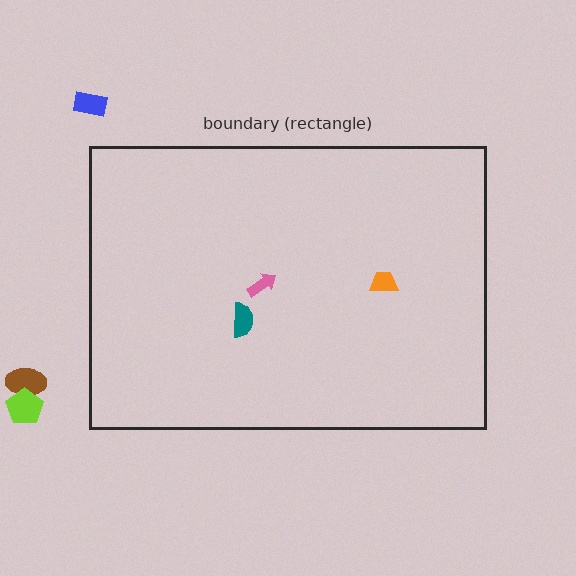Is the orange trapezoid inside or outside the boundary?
Inside.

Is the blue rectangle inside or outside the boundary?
Outside.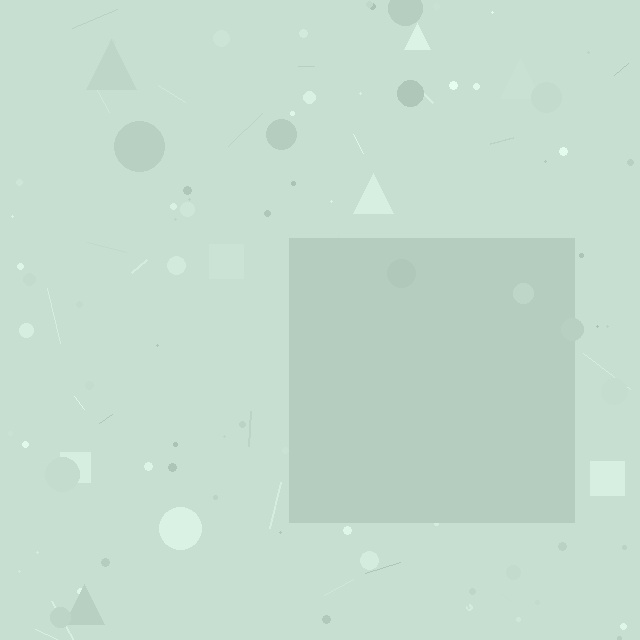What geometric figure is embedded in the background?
A square is embedded in the background.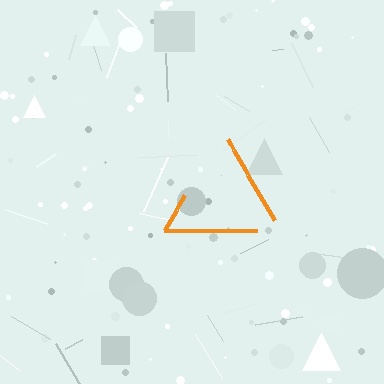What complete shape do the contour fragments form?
The contour fragments form a triangle.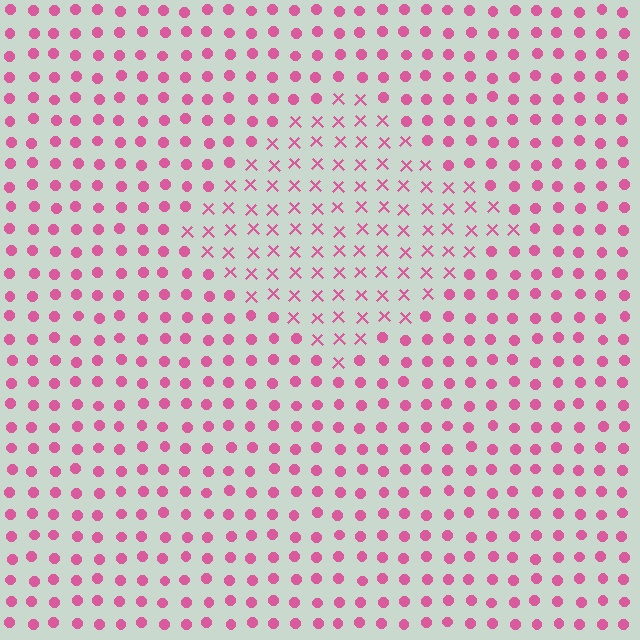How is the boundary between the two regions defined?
The boundary is defined by a change in element shape: X marks inside vs. circles outside. All elements share the same color and spacing.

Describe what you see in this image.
The image is filled with small pink elements arranged in a uniform grid. A diamond-shaped region contains X marks, while the surrounding area contains circles. The boundary is defined purely by the change in element shape.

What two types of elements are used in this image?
The image uses X marks inside the diamond region and circles outside it.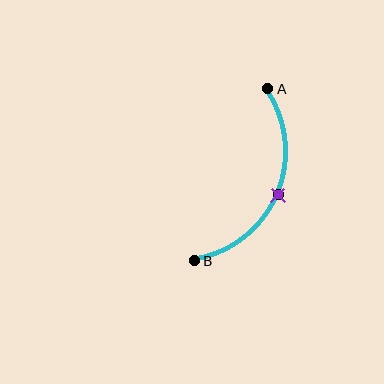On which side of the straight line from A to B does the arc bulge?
The arc bulges to the right of the straight line connecting A and B.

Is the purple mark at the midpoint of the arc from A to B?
Yes. The purple mark lies on the arc at equal arc-length from both A and B — it is the arc midpoint.